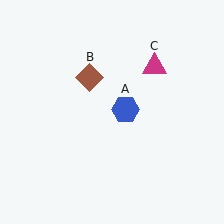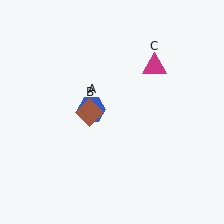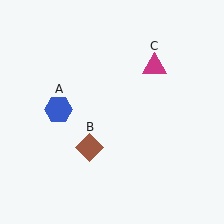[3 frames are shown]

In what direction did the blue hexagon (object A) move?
The blue hexagon (object A) moved left.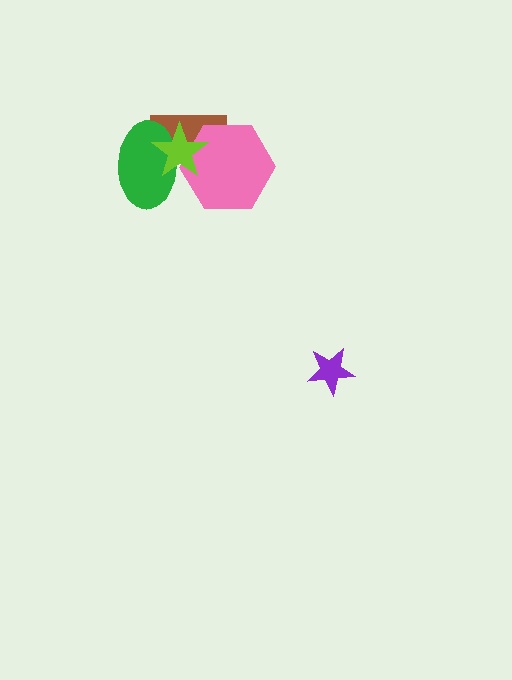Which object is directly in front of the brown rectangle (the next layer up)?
The green ellipse is directly in front of the brown rectangle.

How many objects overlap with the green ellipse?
3 objects overlap with the green ellipse.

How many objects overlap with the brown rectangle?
3 objects overlap with the brown rectangle.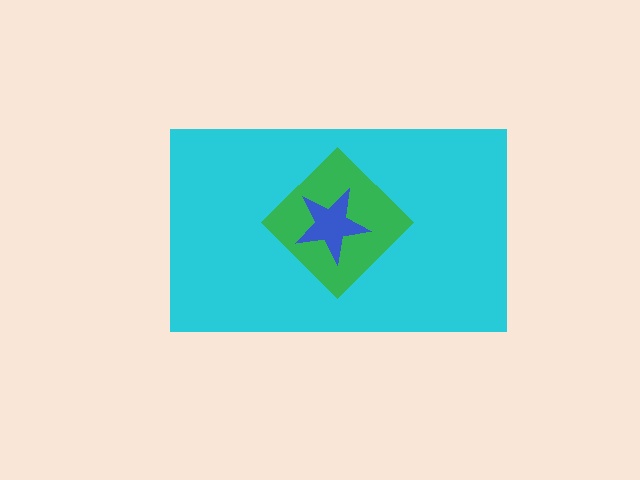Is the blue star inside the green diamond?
Yes.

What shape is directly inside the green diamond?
The blue star.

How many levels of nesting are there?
3.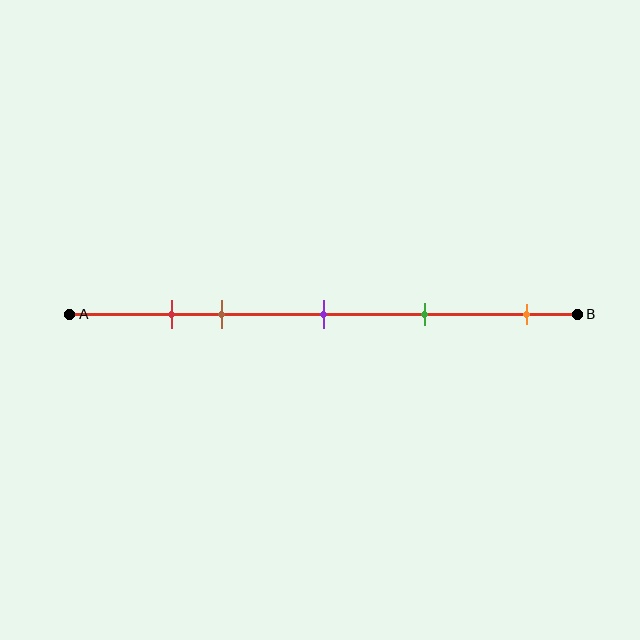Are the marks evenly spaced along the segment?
No, the marks are not evenly spaced.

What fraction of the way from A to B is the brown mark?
The brown mark is approximately 30% (0.3) of the way from A to B.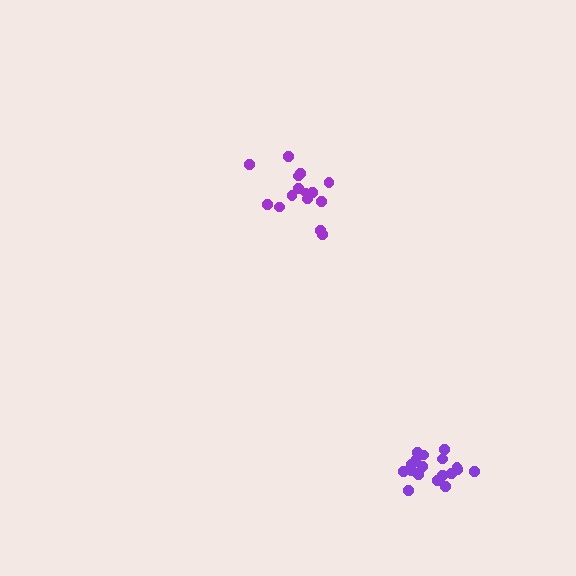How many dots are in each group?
Group 1: 19 dots, Group 2: 15 dots (34 total).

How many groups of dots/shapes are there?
There are 2 groups.